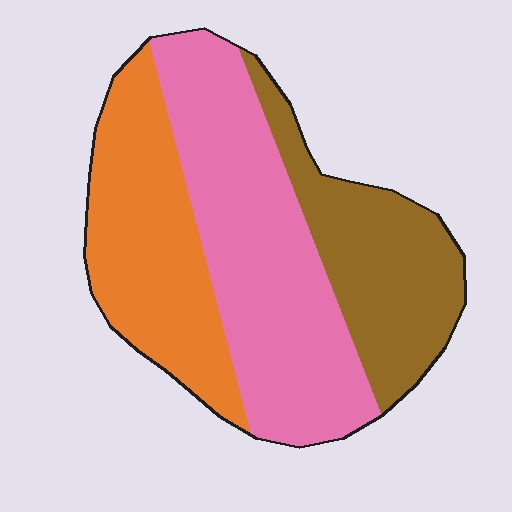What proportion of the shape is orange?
Orange takes up between a quarter and a half of the shape.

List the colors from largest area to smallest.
From largest to smallest: pink, orange, brown.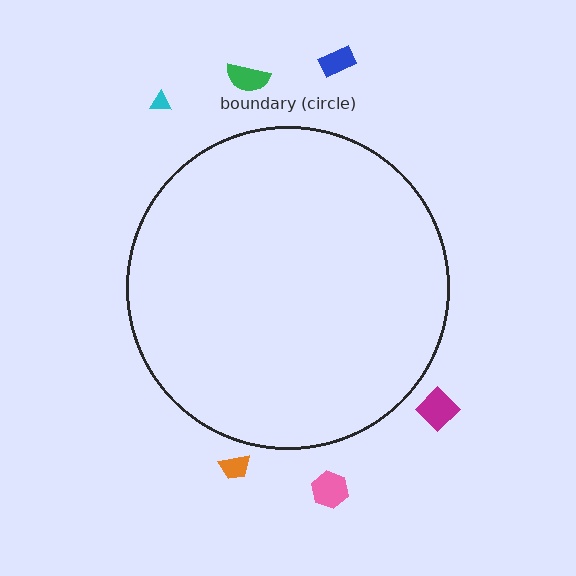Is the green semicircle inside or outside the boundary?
Outside.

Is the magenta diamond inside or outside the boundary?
Outside.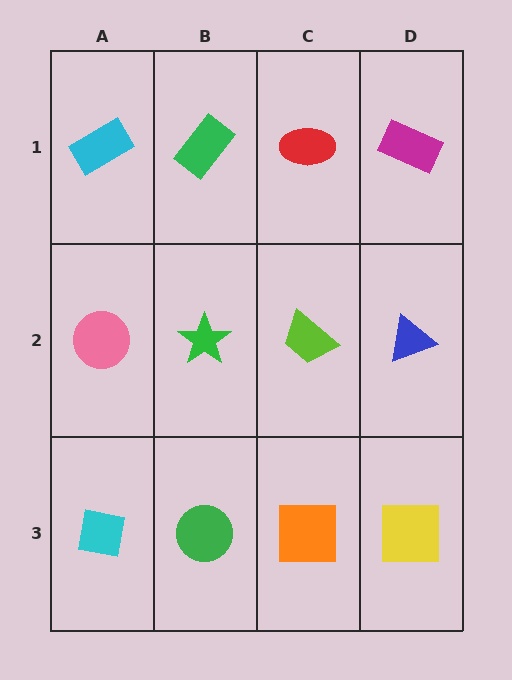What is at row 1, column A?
A cyan rectangle.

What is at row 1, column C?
A red ellipse.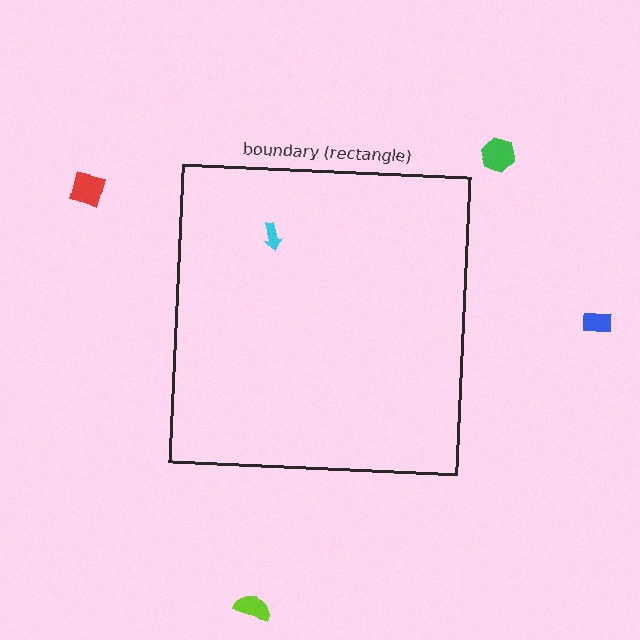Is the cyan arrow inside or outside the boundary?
Inside.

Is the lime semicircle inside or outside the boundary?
Outside.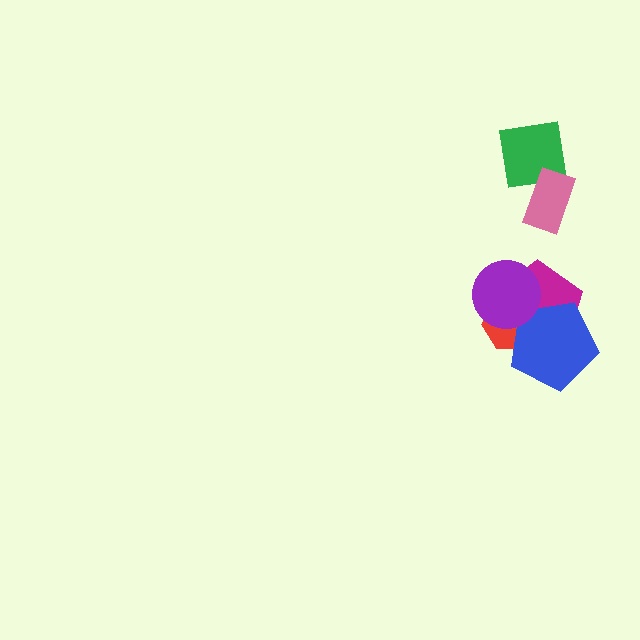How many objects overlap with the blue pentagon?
3 objects overlap with the blue pentagon.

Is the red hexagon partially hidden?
Yes, it is partially covered by another shape.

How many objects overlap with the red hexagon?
3 objects overlap with the red hexagon.